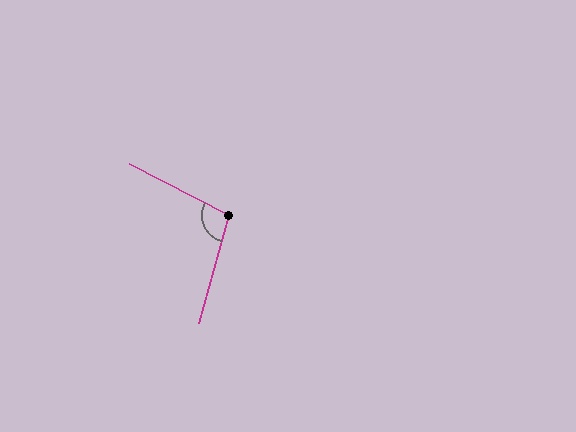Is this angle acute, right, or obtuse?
It is obtuse.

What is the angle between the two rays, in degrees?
Approximately 102 degrees.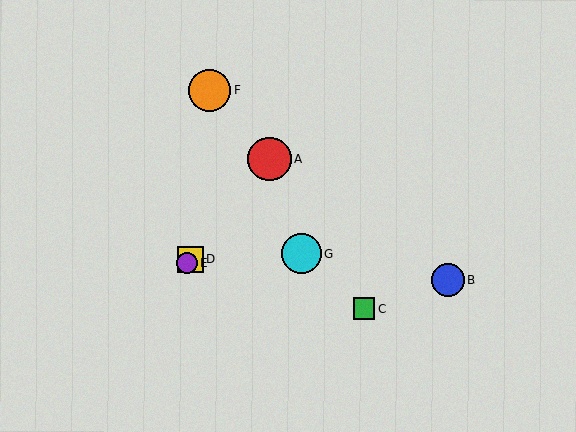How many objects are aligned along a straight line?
3 objects (A, D, E) are aligned along a straight line.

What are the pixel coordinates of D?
Object D is at (190, 259).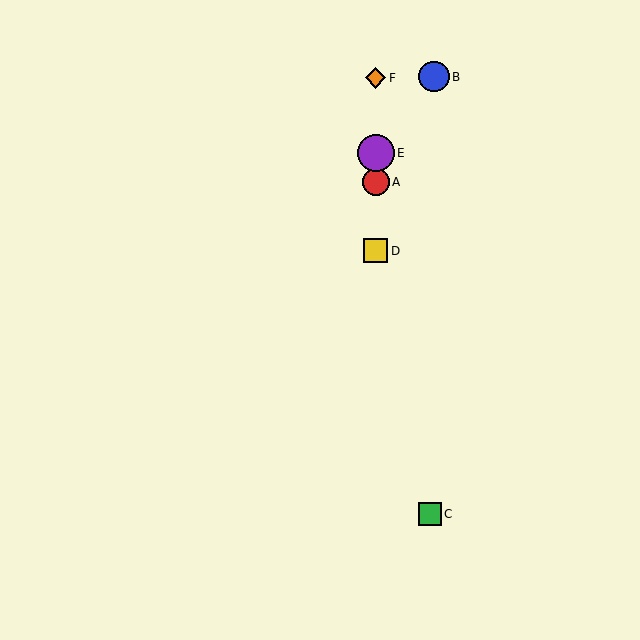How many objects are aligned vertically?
4 objects (A, D, E, F) are aligned vertically.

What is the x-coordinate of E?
Object E is at x≈376.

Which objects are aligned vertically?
Objects A, D, E, F are aligned vertically.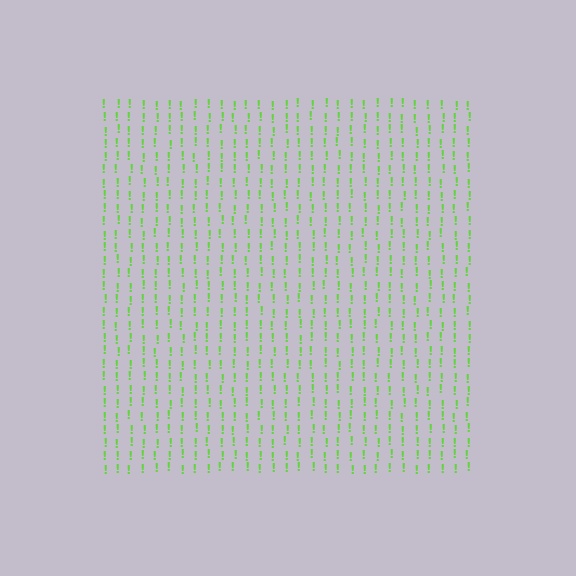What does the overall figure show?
The overall figure shows a square.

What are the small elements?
The small elements are exclamation marks.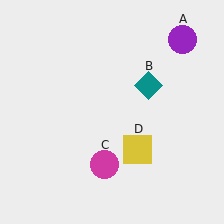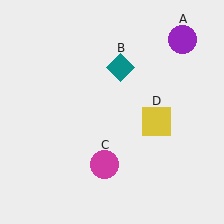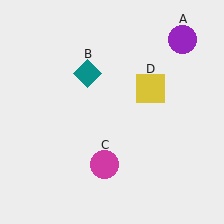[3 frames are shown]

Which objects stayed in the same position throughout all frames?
Purple circle (object A) and magenta circle (object C) remained stationary.